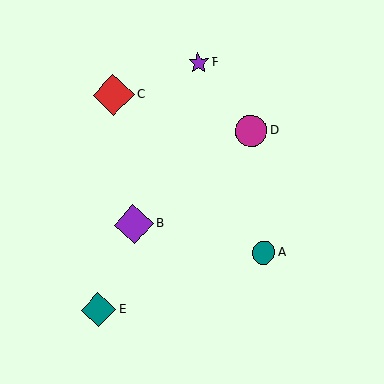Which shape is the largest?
The red diamond (labeled C) is the largest.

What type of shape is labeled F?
Shape F is a purple star.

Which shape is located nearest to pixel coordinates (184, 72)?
The purple star (labeled F) at (199, 63) is nearest to that location.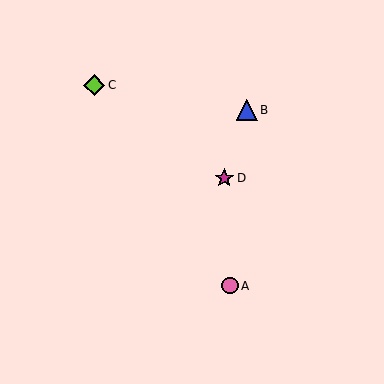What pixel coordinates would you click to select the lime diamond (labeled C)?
Click at (94, 85) to select the lime diamond C.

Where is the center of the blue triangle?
The center of the blue triangle is at (247, 110).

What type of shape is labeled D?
Shape D is a magenta star.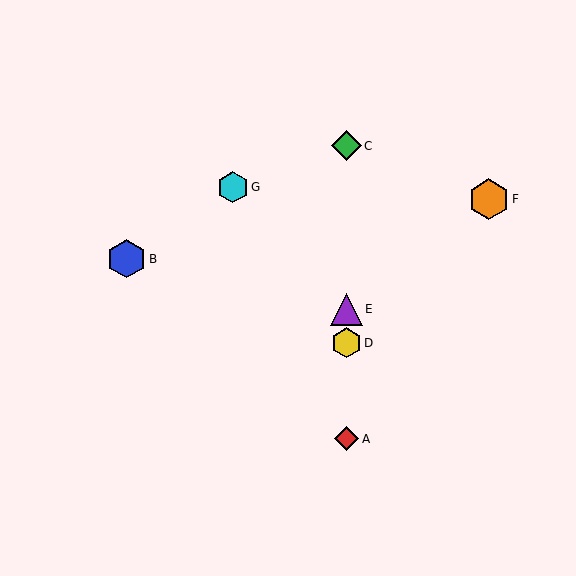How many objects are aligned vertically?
4 objects (A, C, D, E) are aligned vertically.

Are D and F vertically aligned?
No, D is at x≈346 and F is at x≈489.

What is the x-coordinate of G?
Object G is at x≈233.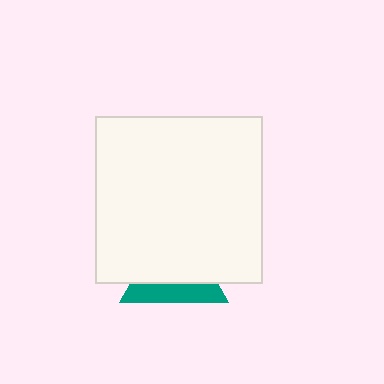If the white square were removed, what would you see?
You would see the complete teal triangle.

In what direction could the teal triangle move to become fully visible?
The teal triangle could move down. That would shift it out from behind the white square entirely.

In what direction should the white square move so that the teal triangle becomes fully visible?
The white square should move up. That is the shortest direction to clear the overlap and leave the teal triangle fully visible.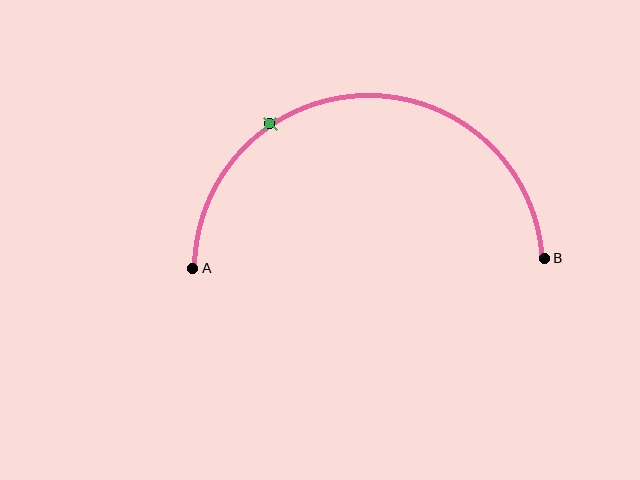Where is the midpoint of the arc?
The arc midpoint is the point on the curve farthest from the straight line joining A and B. It sits above that line.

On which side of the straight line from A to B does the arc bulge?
The arc bulges above the straight line connecting A and B.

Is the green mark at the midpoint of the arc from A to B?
No. The green mark lies on the arc but is closer to endpoint A. The arc midpoint would be at the point on the curve equidistant along the arc from both A and B.